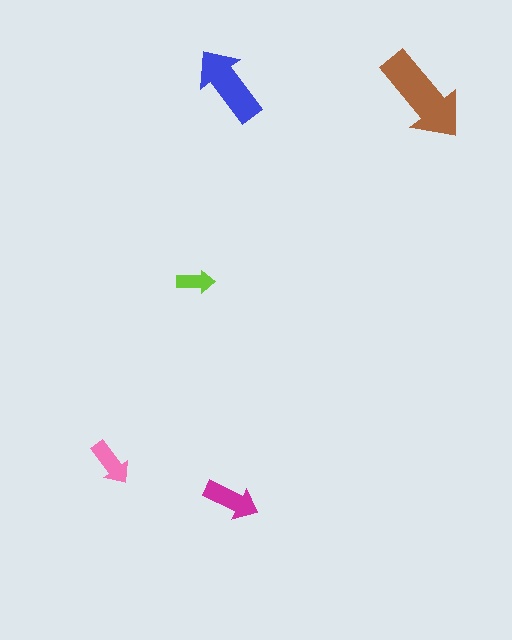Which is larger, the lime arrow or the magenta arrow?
The magenta one.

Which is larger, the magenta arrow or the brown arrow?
The brown one.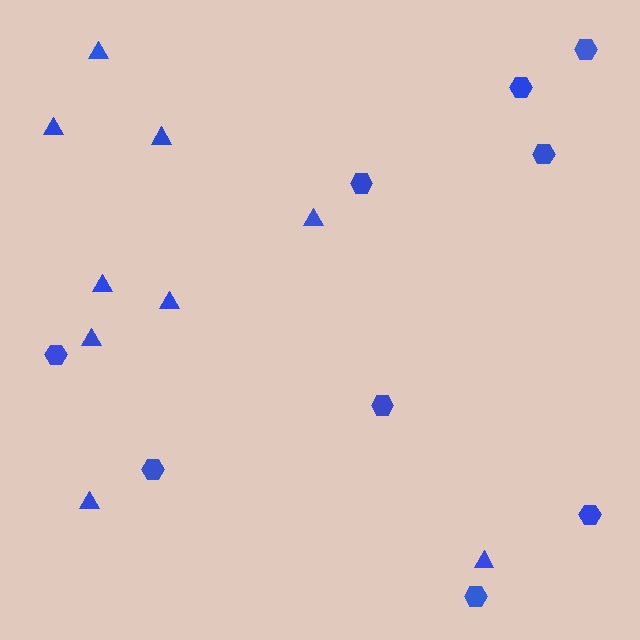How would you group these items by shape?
There are 2 groups: one group of hexagons (9) and one group of triangles (9).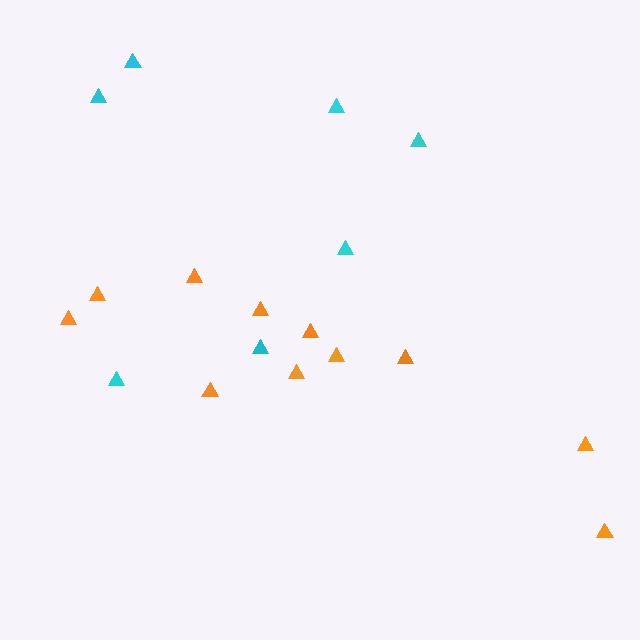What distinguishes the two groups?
There are 2 groups: one group of orange triangles (11) and one group of cyan triangles (7).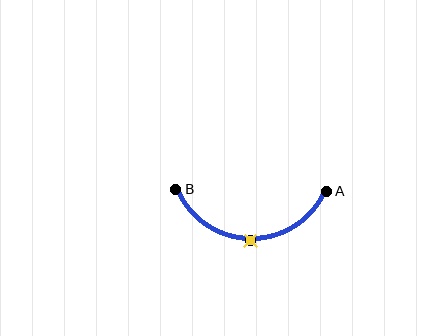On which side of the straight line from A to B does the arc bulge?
The arc bulges below the straight line connecting A and B.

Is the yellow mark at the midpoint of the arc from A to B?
Yes. The yellow mark lies on the arc at equal arc-length from both A and B — it is the arc midpoint.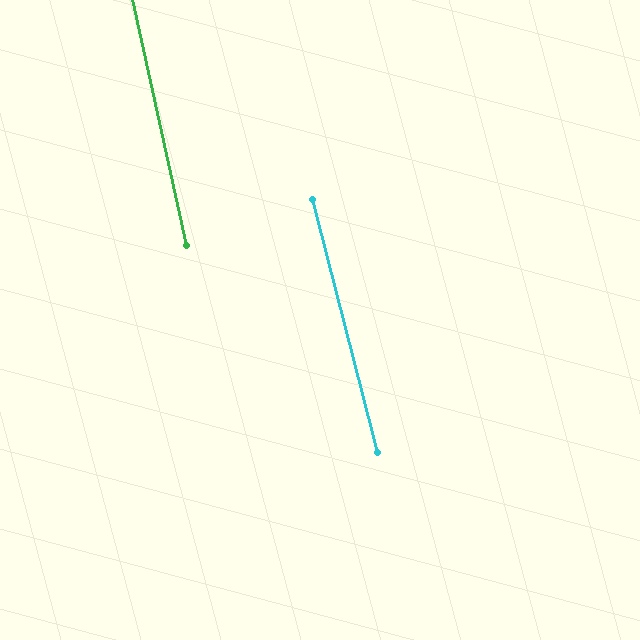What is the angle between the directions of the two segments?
Approximately 2 degrees.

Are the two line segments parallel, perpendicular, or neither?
Parallel — their directions differ by only 1.9°.